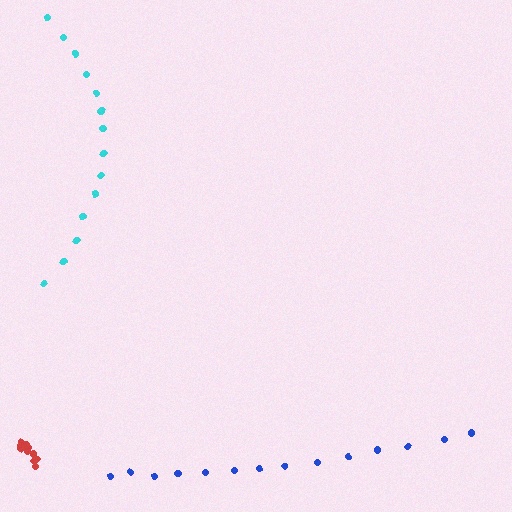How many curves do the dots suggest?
There are 3 distinct paths.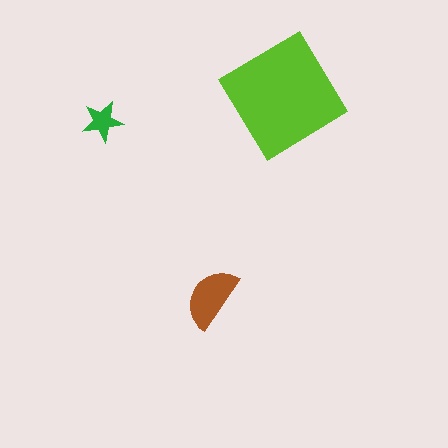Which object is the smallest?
The green star.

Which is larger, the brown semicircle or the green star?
The brown semicircle.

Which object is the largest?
The lime diamond.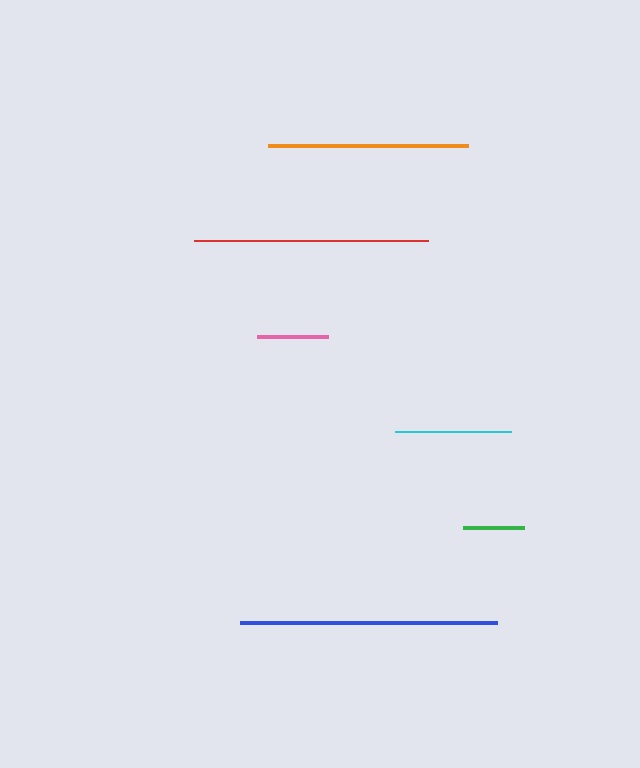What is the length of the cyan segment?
The cyan segment is approximately 116 pixels long.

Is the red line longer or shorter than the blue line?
The blue line is longer than the red line.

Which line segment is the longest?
The blue line is the longest at approximately 257 pixels.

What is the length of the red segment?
The red segment is approximately 234 pixels long.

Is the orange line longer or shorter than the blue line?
The blue line is longer than the orange line.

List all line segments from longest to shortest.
From longest to shortest: blue, red, orange, cyan, pink, green.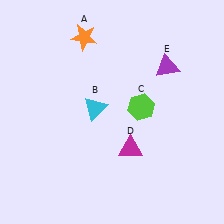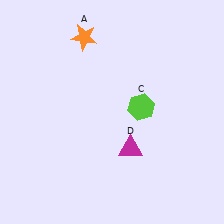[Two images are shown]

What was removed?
The cyan triangle (B), the purple triangle (E) were removed in Image 2.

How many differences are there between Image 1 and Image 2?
There are 2 differences between the two images.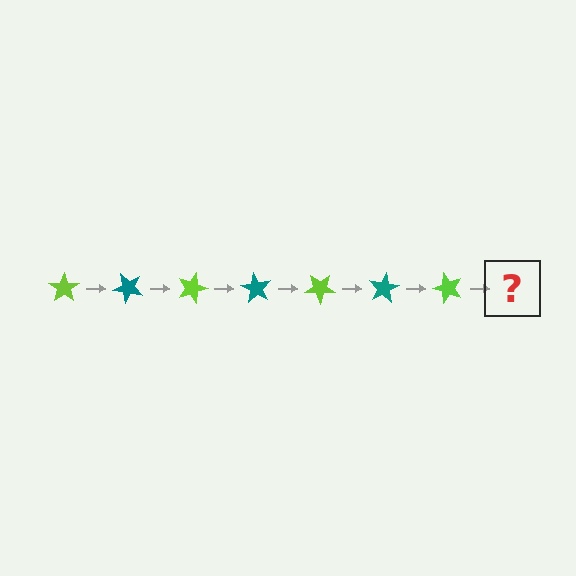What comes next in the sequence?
The next element should be a teal star, rotated 315 degrees from the start.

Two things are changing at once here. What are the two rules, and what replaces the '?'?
The two rules are that it rotates 45 degrees each step and the color cycles through lime and teal. The '?' should be a teal star, rotated 315 degrees from the start.